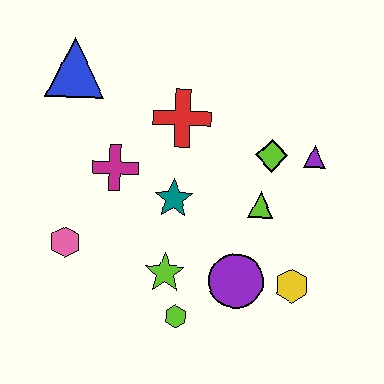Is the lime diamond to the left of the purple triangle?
Yes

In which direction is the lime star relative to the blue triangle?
The lime star is below the blue triangle.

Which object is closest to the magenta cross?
The teal star is closest to the magenta cross.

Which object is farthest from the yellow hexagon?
The blue triangle is farthest from the yellow hexagon.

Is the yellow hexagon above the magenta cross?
No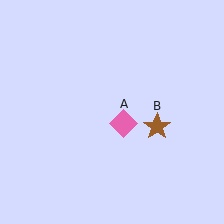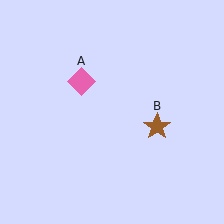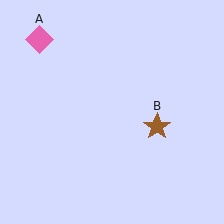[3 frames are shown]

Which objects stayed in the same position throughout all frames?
Brown star (object B) remained stationary.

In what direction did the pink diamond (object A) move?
The pink diamond (object A) moved up and to the left.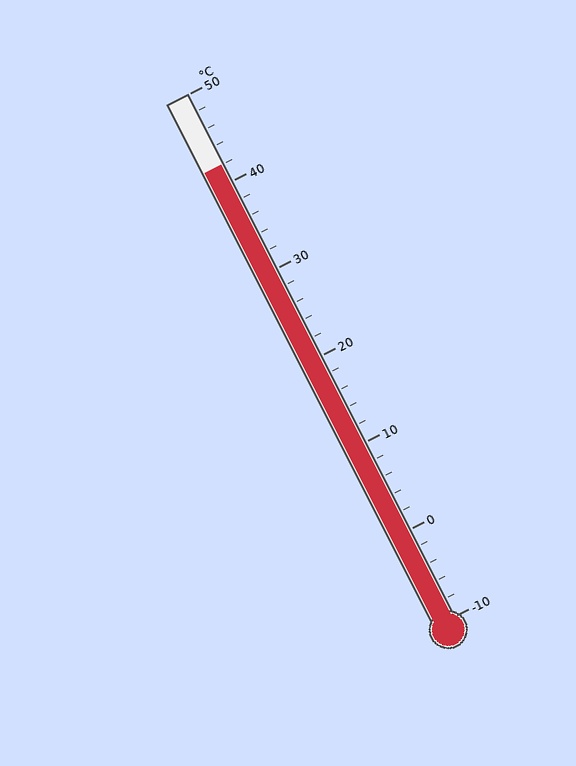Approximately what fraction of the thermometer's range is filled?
The thermometer is filled to approximately 85% of its range.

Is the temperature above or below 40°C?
The temperature is above 40°C.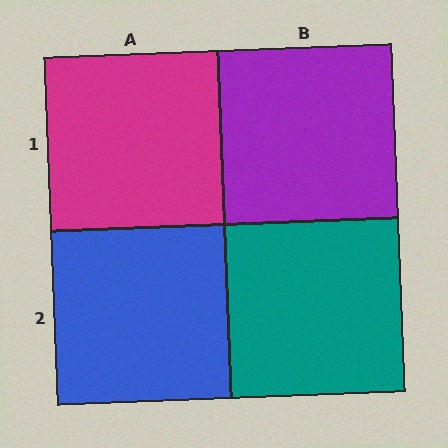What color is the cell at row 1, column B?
Purple.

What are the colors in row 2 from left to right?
Blue, teal.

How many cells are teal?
1 cell is teal.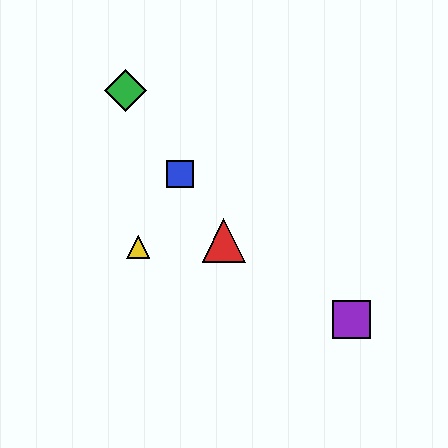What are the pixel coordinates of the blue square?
The blue square is at (180, 174).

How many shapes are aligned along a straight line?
3 shapes (the red triangle, the blue square, the green diamond) are aligned along a straight line.